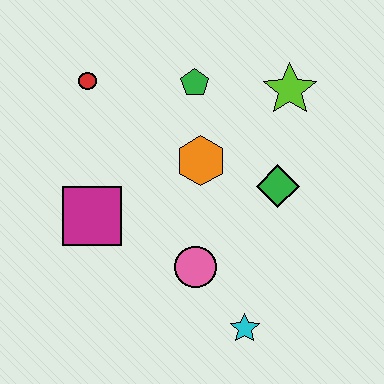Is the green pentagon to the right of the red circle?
Yes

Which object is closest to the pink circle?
The cyan star is closest to the pink circle.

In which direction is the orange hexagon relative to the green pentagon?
The orange hexagon is below the green pentagon.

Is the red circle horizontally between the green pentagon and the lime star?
No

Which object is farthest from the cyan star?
The red circle is farthest from the cyan star.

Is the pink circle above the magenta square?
No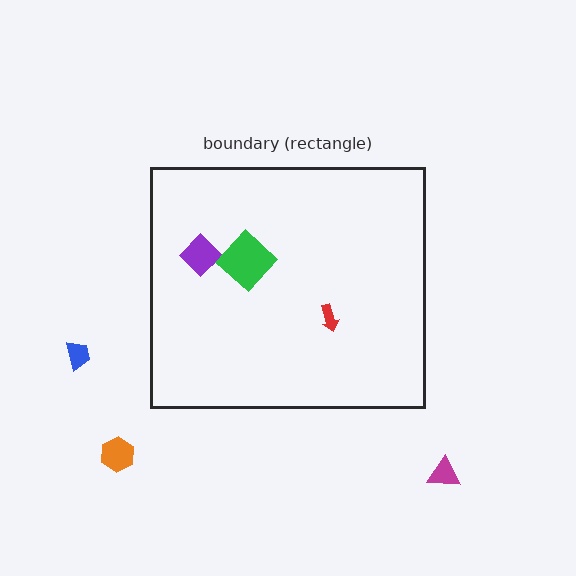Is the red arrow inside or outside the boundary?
Inside.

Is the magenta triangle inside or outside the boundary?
Outside.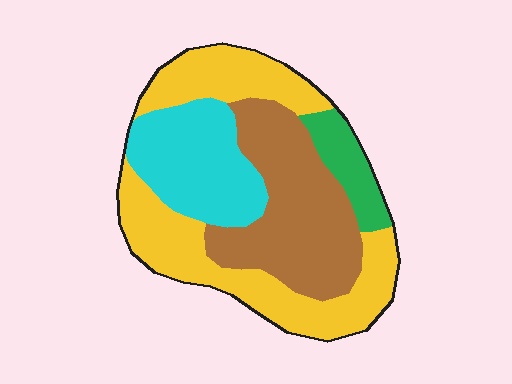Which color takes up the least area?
Green, at roughly 10%.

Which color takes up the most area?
Yellow, at roughly 40%.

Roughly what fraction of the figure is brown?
Brown covers about 30% of the figure.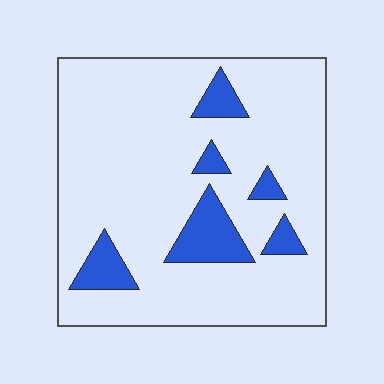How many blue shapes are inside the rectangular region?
6.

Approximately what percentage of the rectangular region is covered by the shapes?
Approximately 15%.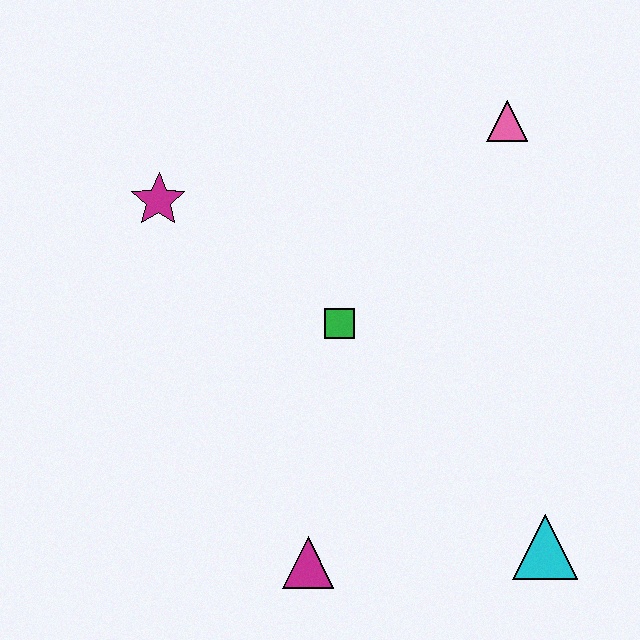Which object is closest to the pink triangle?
The green square is closest to the pink triangle.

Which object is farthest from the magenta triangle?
The pink triangle is farthest from the magenta triangle.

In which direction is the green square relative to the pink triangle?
The green square is below the pink triangle.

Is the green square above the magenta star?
No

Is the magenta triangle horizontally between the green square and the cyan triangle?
No